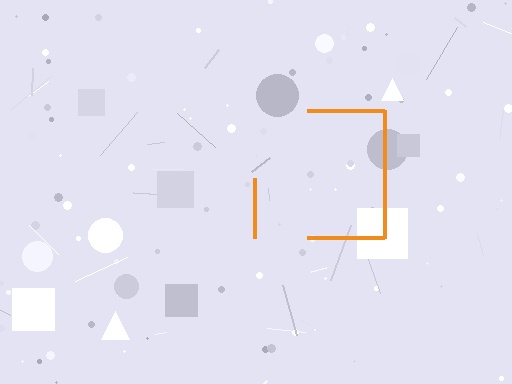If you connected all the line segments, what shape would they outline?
They would outline a square.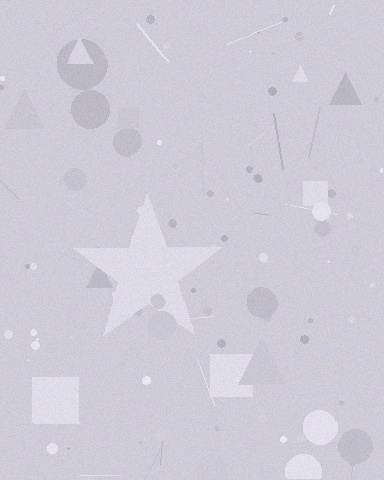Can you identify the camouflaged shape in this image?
The camouflaged shape is a star.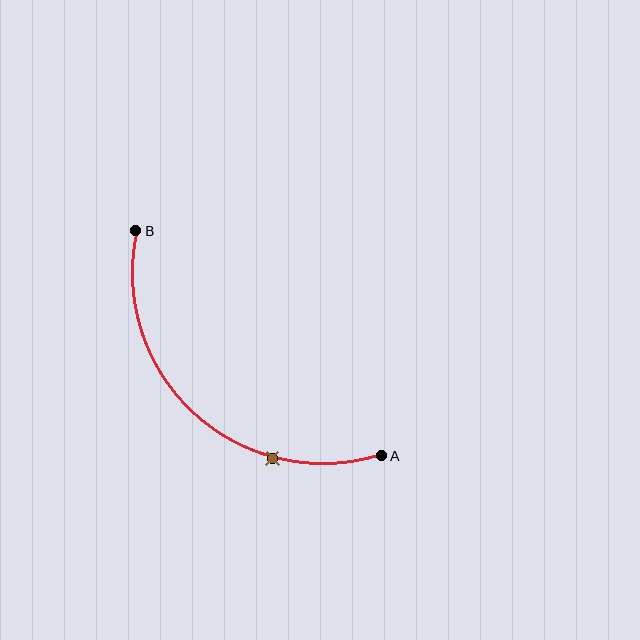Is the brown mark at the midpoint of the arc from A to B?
No. The brown mark lies on the arc but is closer to endpoint A. The arc midpoint would be at the point on the curve equidistant along the arc from both A and B.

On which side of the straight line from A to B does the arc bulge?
The arc bulges below and to the left of the straight line connecting A and B.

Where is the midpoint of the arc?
The arc midpoint is the point on the curve farthest from the straight line joining A and B. It sits below and to the left of that line.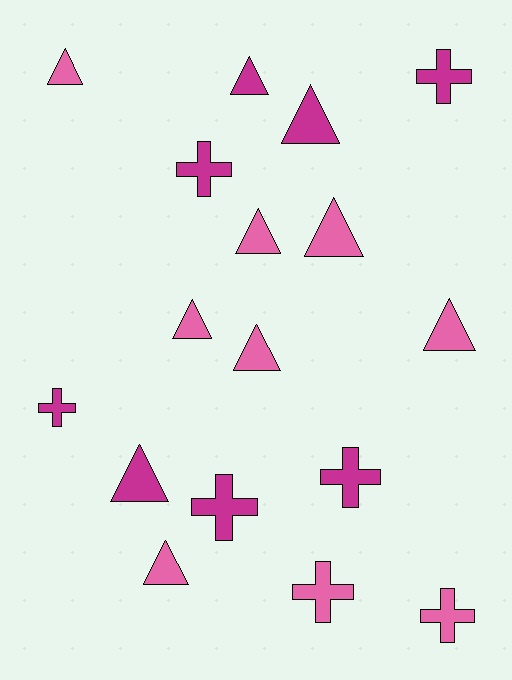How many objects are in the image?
There are 17 objects.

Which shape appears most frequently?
Triangle, with 10 objects.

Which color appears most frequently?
Pink, with 9 objects.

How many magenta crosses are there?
There are 5 magenta crosses.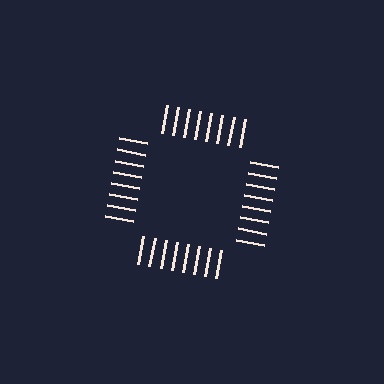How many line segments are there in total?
32 — 8 along each of the 4 edges.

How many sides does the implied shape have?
4 sides — the line-ends trace a square.